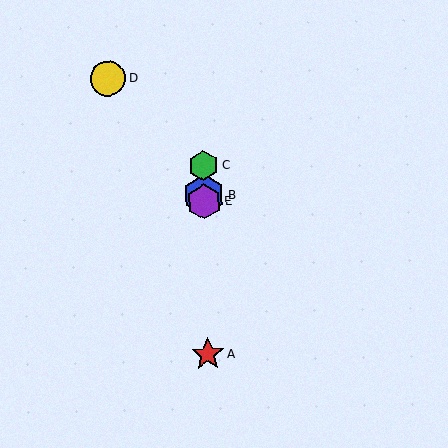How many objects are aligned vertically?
4 objects (A, B, C, E) are aligned vertically.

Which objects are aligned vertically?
Objects A, B, C, E are aligned vertically.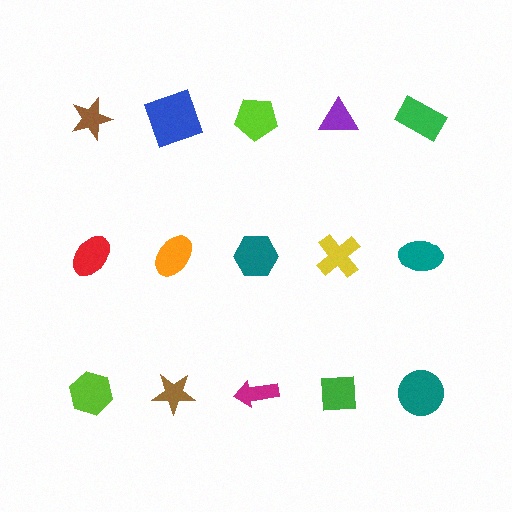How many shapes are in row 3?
5 shapes.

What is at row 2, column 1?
A red ellipse.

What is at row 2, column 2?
An orange ellipse.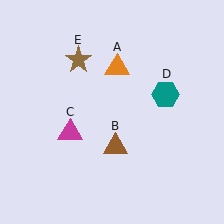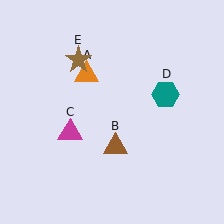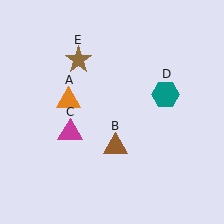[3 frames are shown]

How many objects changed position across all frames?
1 object changed position: orange triangle (object A).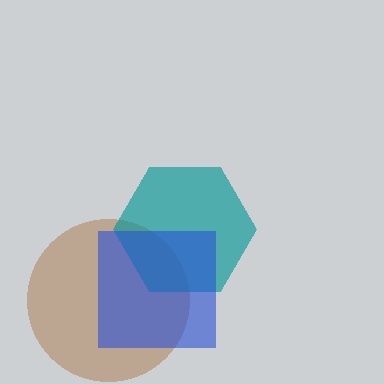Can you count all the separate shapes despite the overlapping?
Yes, there are 3 separate shapes.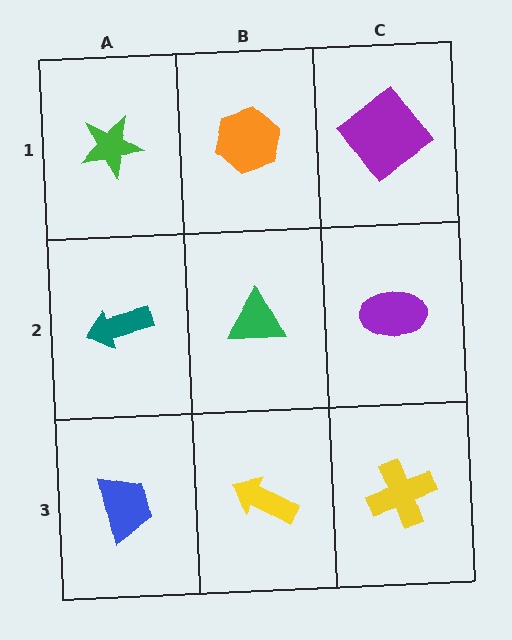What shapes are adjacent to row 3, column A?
A teal arrow (row 2, column A), a yellow arrow (row 3, column B).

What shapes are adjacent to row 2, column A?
A green star (row 1, column A), a blue trapezoid (row 3, column A), a green triangle (row 2, column B).